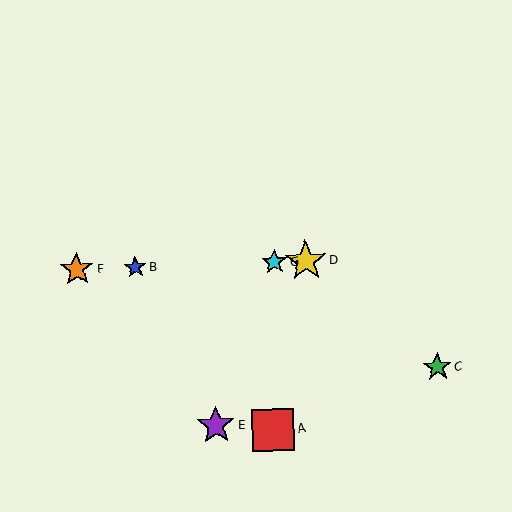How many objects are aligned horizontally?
4 objects (B, D, F, G) are aligned horizontally.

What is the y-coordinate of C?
Object C is at y≈367.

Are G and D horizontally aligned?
Yes, both are at y≈262.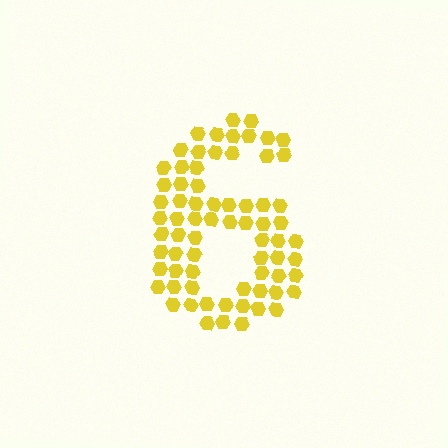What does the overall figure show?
The overall figure shows the digit 6.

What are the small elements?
The small elements are hexagons.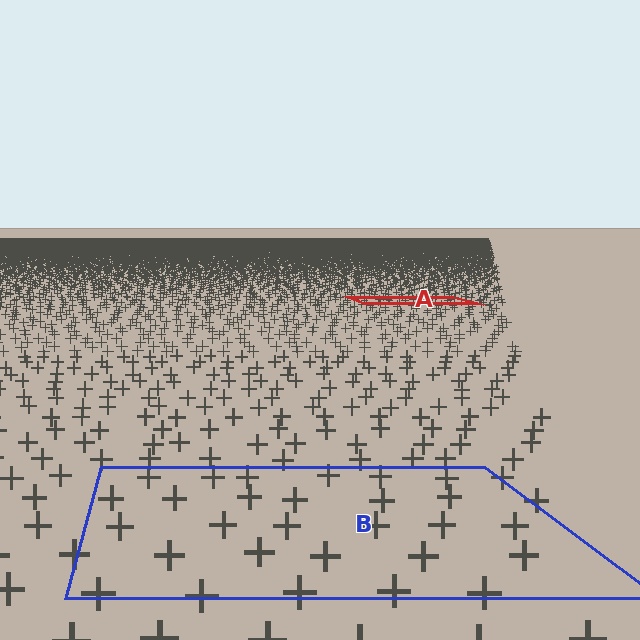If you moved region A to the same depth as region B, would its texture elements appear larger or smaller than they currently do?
They would appear larger. At a closer depth, the same texture elements are projected at a bigger on-screen size.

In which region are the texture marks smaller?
The texture marks are smaller in region A, because it is farther away.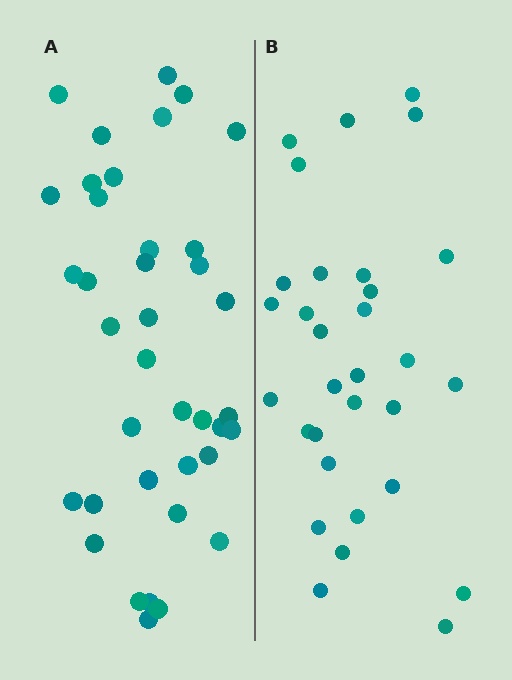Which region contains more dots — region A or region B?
Region A (the left region) has more dots.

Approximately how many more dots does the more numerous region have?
Region A has roughly 8 or so more dots than region B.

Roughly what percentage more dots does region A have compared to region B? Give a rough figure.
About 25% more.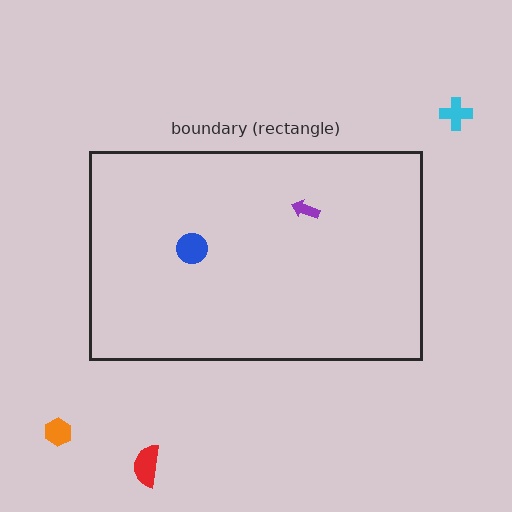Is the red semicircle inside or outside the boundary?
Outside.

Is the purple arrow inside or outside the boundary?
Inside.